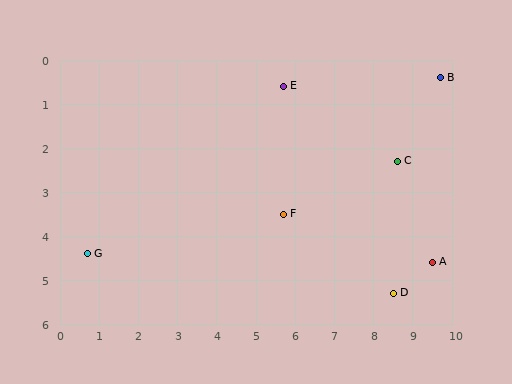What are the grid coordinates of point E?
Point E is at approximately (5.7, 0.6).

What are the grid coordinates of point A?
Point A is at approximately (9.5, 4.6).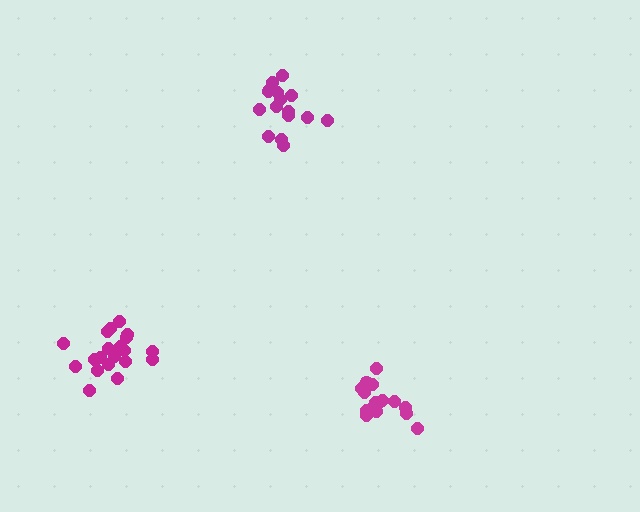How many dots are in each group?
Group 1: 17 dots, Group 2: 17 dots, Group 3: 20 dots (54 total).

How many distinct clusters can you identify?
There are 3 distinct clusters.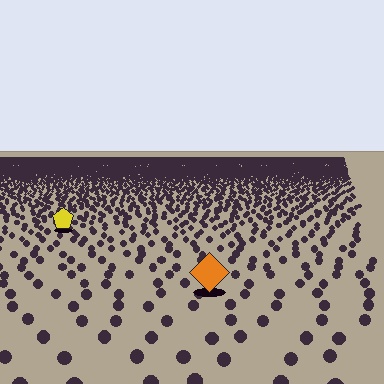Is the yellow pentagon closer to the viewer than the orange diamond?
No. The orange diamond is closer — you can tell from the texture gradient: the ground texture is coarser near it.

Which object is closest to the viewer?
The orange diamond is closest. The texture marks near it are larger and more spread out.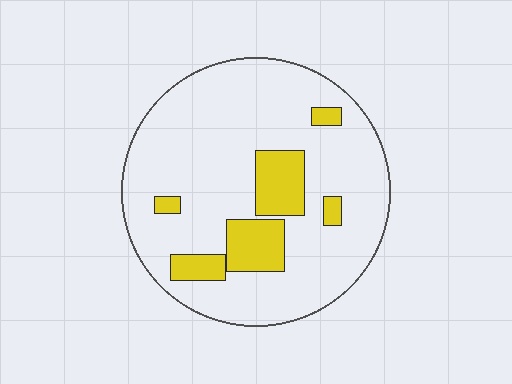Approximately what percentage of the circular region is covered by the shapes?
Approximately 15%.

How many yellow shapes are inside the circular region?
6.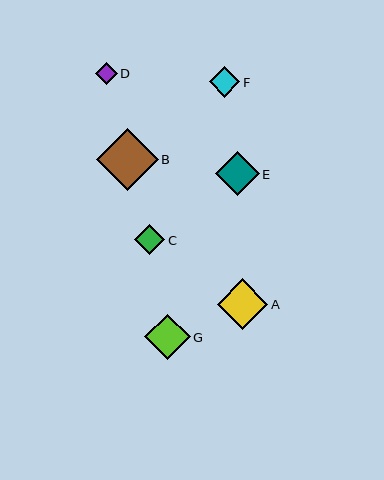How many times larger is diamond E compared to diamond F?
Diamond E is approximately 1.5 times the size of diamond F.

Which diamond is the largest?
Diamond B is the largest with a size of approximately 62 pixels.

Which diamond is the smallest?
Diamond D is the smallest with a size of approximately 22 pixels.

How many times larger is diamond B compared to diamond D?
Diamond B is approximately 2.8 times the size of diamond D.